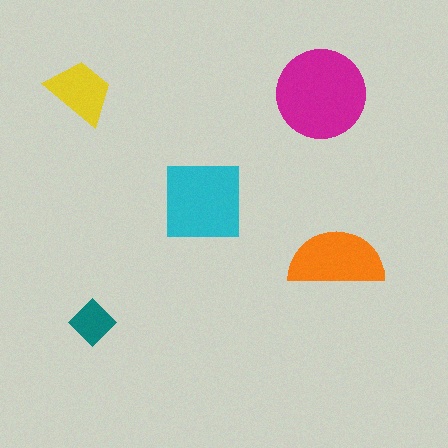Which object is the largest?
The magenta circle.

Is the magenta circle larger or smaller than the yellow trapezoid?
Larger.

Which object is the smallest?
The teal diamond.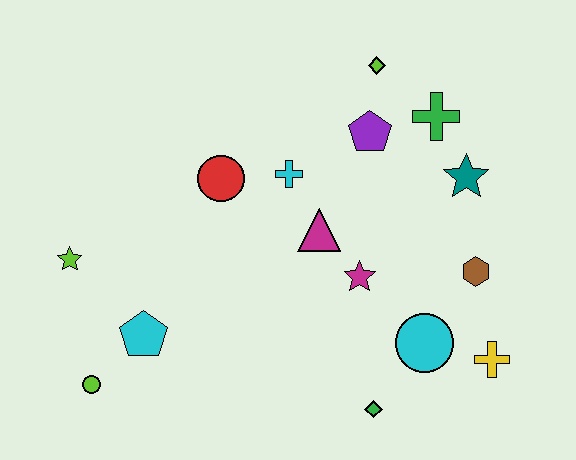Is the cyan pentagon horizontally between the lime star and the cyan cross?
Yes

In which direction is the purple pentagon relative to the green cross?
The purple pentagon is to the left of the green cross.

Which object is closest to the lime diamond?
The purple pentagon is closest to the lime diamond.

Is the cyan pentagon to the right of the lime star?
Yes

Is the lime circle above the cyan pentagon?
No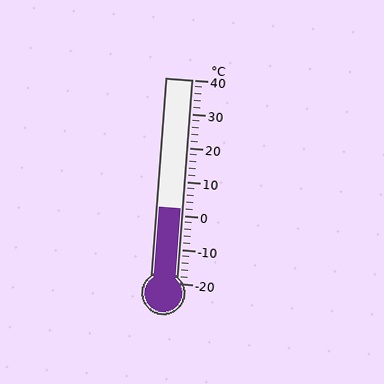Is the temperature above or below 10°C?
The temperature is below 10°C.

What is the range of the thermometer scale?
The thermometer scale ranges from -20°C to 40°C.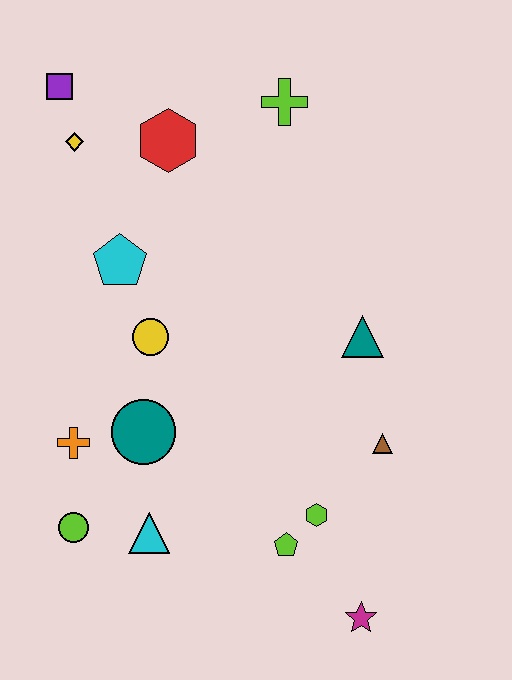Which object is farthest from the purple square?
The magenta star is farthest from the purple square.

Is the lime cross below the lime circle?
No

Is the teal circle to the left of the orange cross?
No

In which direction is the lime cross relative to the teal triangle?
The lime cross is above the teal triangle.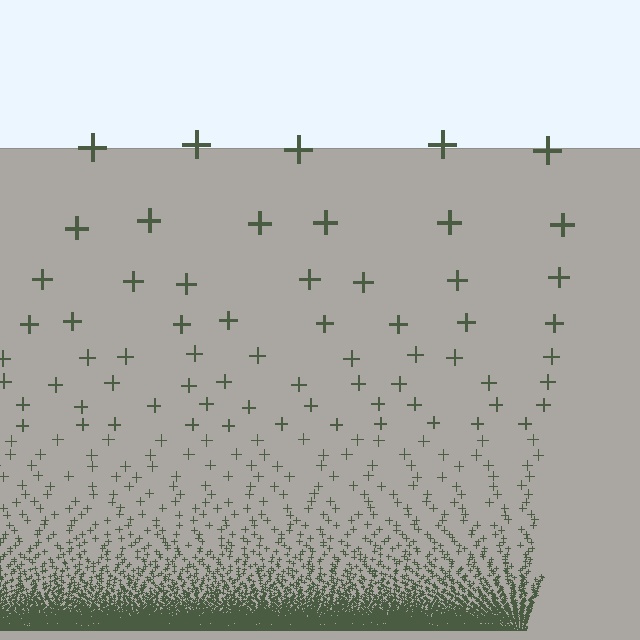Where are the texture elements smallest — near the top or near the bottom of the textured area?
Near the bottom.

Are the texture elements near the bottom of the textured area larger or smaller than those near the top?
Smaller. The gradient is inverted — elements near the bottom are smaller and denser.